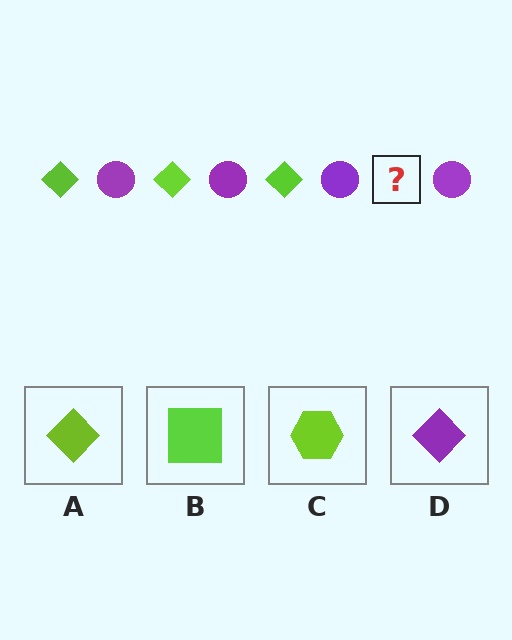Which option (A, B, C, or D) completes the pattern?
A.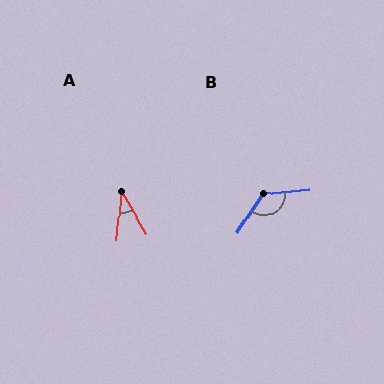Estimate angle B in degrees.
Approximately 129 degrees.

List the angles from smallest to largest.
A (36°), B (129°).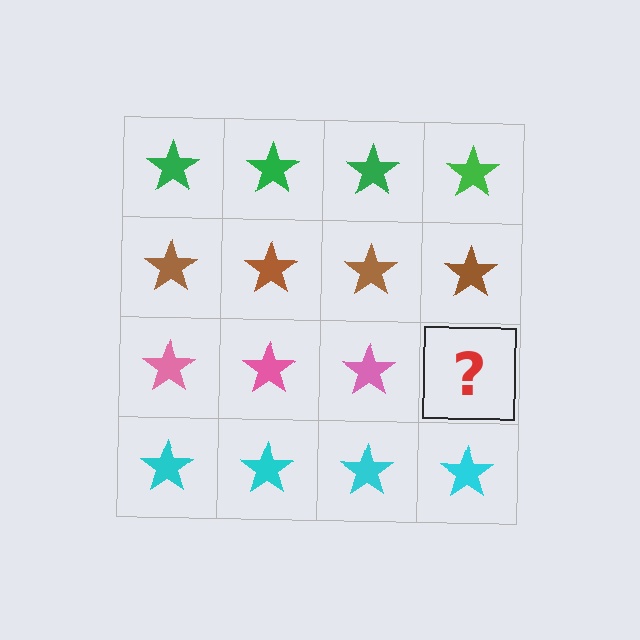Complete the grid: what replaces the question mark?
The question mark should be replaced with a pink star.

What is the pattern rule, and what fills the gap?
The rule is that each row has a consistent color. The gap should be filled with a pink star.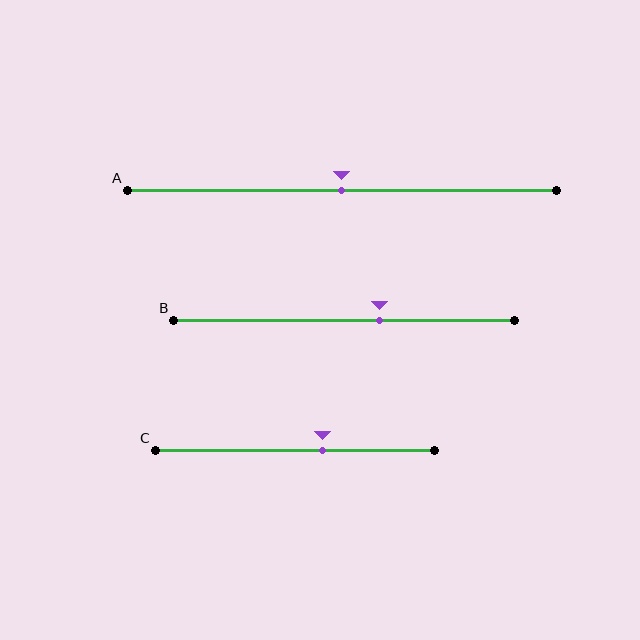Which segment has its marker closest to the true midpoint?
Segment A has its marker closest to the true midpoint.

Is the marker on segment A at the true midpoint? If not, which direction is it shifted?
Yes, the marker on segment A is at the true midpoint.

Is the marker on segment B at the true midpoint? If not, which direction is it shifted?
No, the marker on segment B is shifted to the right by about 10% of the segment length.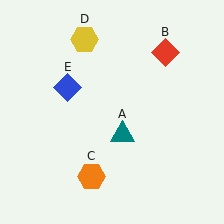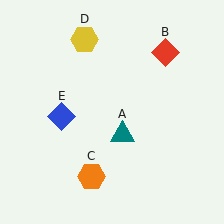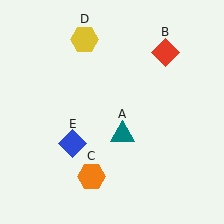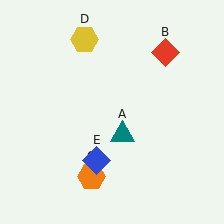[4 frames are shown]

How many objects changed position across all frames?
1 object changed position: blue diamond (object E).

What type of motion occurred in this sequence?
The blue diamond (object E) rotated counterclockwise around the center of the scene.